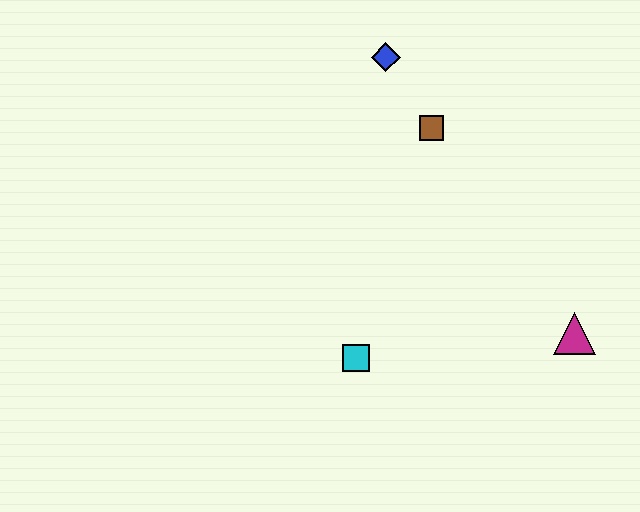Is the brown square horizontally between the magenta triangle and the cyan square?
Yes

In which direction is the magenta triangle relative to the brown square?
The magenta triangle is below the brown square.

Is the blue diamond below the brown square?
No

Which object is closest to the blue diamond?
The brown square is closest to the blue diamond.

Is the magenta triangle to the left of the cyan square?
No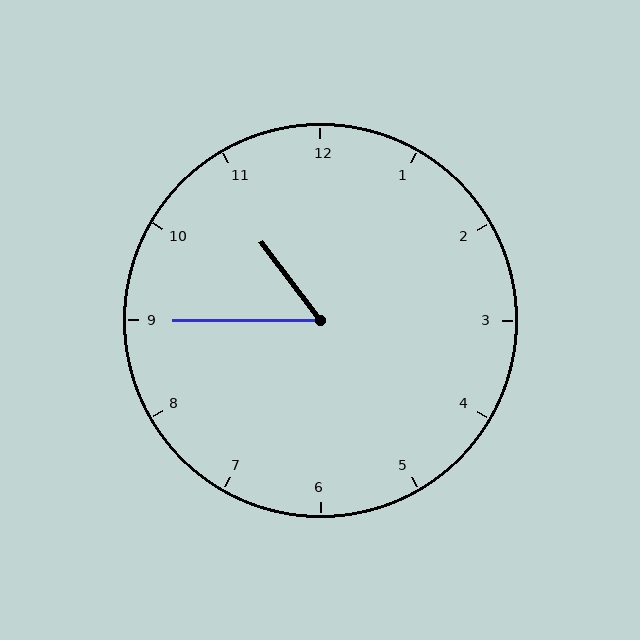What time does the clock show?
10:45.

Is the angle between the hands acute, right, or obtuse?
It is acute.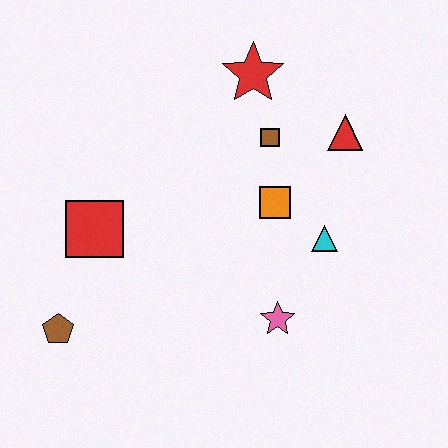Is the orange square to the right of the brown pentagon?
Yes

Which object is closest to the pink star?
The cyan triangle is closest to the pink star.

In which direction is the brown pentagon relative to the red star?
The brown pentagon is below the red star.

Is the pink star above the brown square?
No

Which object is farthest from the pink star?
The red star is farthest from the pink star.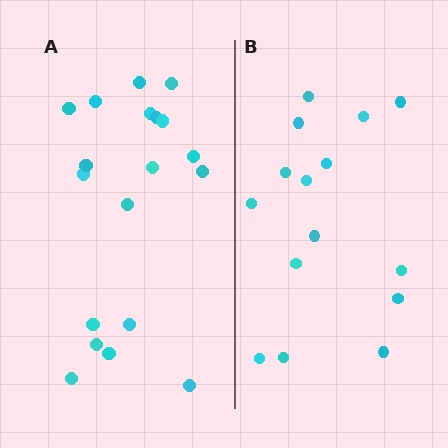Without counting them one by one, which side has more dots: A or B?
Region A (the left region) has more dots.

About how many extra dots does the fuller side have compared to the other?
Region A has about 4 more dots than region B.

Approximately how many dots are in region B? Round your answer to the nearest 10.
About 20 dots. (The exact count is 15, which rounds to 20.)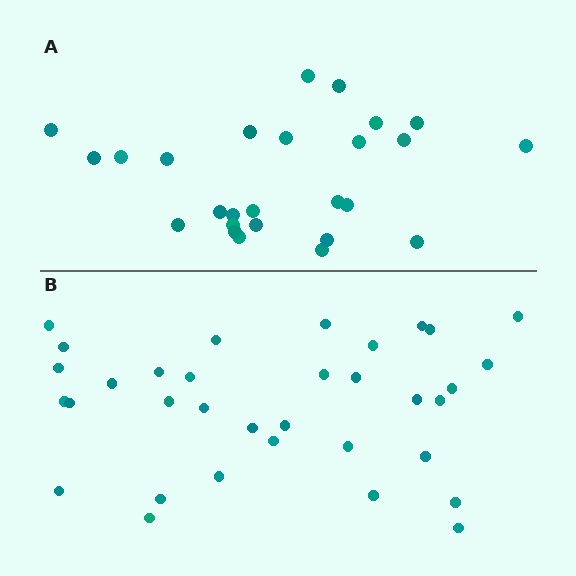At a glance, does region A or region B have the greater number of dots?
Region B (the bottom region) has more dots.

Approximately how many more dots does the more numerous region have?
Region B has roughly 8 or so more dots than region A.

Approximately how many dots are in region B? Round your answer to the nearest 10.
About 30 dots. (The exact count is 34, which rounds to 30.)